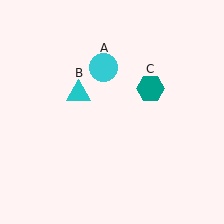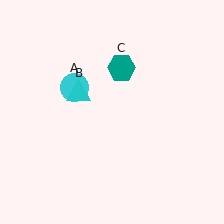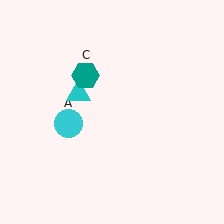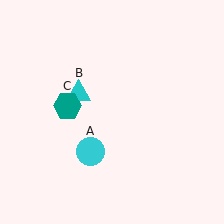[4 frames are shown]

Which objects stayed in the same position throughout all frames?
Cyan triangle (object B) remained stationary.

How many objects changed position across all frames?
2 objects changed position: cyan circle (object A), teal hexagon (object C).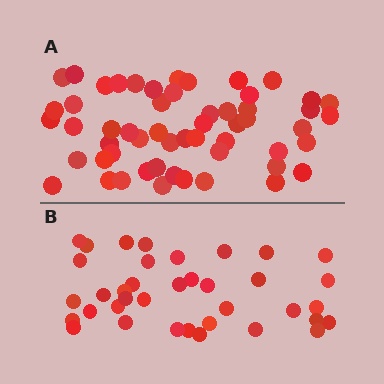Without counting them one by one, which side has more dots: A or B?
Region A (the top region) has more dots.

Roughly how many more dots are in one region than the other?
Region A has approximately 20 more dots than region B.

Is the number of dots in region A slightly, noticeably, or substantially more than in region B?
Region A has substantially more. The ratio is roughly 1.5 to 1.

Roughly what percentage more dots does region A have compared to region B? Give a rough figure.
About 50% more.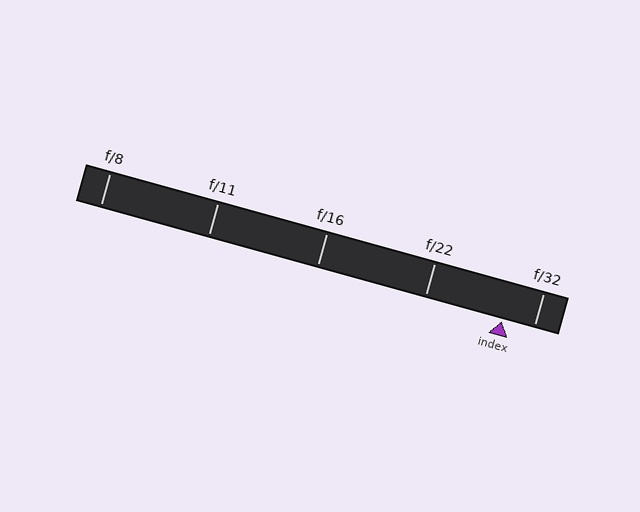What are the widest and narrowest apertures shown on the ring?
The widest aperture shown is f/8 and the narrowest is f/32.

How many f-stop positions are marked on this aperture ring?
There are 5 f-stop positions marked.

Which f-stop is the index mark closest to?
The index mark is closest to f/32.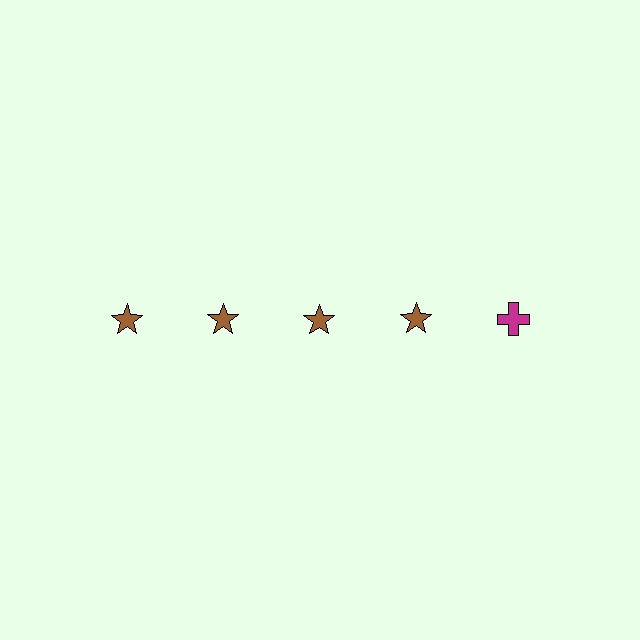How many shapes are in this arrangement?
There are 5 shapes arranged in a grid pattern.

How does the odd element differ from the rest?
It differs in both color (magenta instead of brown) and shape (cross instead of star).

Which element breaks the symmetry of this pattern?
The magenta cross in the top row, rightmost column breaks the symmetry. All other shapes are brown stars.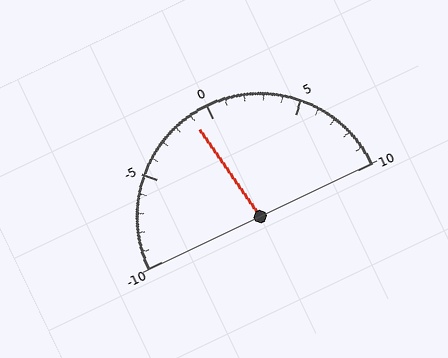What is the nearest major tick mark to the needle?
The nearest major tick mark is 0.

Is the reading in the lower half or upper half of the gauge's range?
The reading is in the lower half of the range (-10 to 10).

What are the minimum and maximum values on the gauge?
The gauge ranges from -10 to 10.